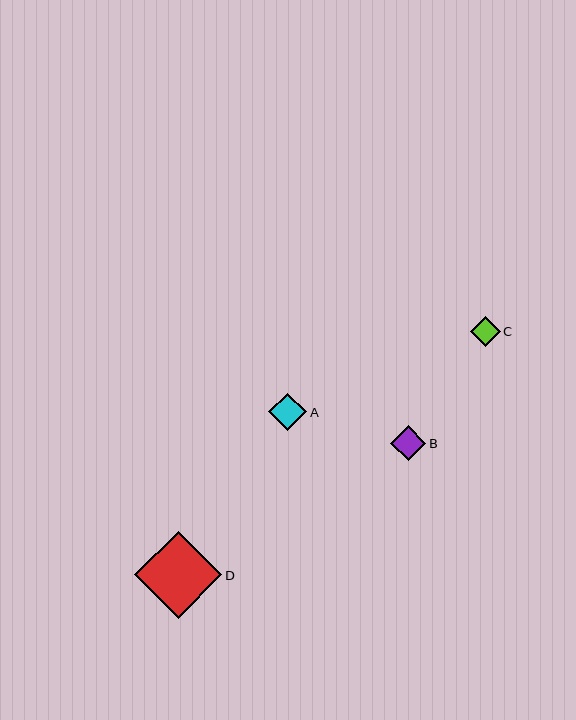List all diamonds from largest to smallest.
From largest to smallest: D, A, B, C.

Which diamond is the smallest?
Diamond C is the smallest with a size of approximately 30 pixels.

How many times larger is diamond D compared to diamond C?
Diamond D is approximately 2.9 times the size of diamond C.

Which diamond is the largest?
Diamond D is the largest with a size of approximately 87 pixels.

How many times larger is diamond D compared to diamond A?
Diamond D is approximately 2.3 times the size of diamond A.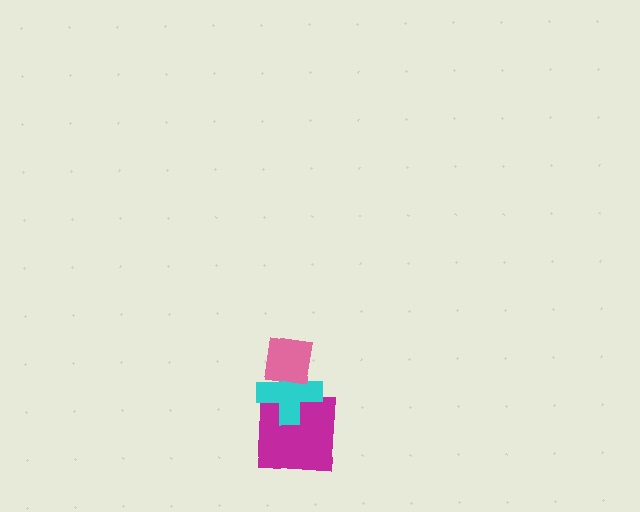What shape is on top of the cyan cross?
The pink square is on top of the cyan cross.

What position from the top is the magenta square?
The magenta square is 3rd from the top.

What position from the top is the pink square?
The pink square is 1st from the top.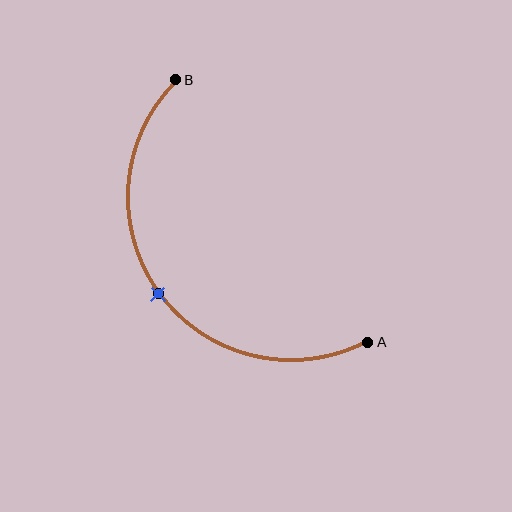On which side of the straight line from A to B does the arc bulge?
The arc bulges below and to the left of the straight line connecting A and B.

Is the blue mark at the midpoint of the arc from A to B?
Yes. The blue mark lies on the arc at equal arc-length from both A and B — it is the arc midpoint.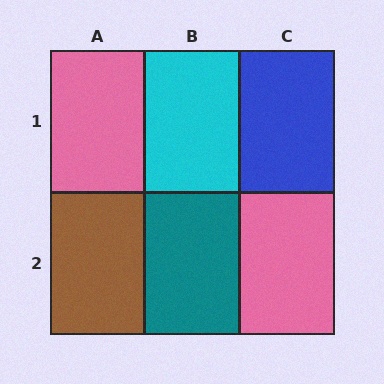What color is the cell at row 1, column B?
Cyan.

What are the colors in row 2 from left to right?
Brown, teal, pink.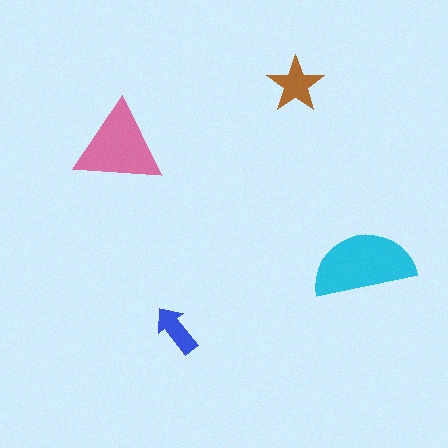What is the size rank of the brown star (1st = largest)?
3rd.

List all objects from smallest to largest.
The blue arrow, the brown star, the pink triangle, the cyan semicircle.